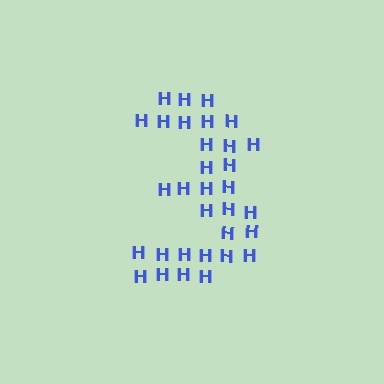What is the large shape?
The large shape is the digit 3.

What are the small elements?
The small elements are letter H's.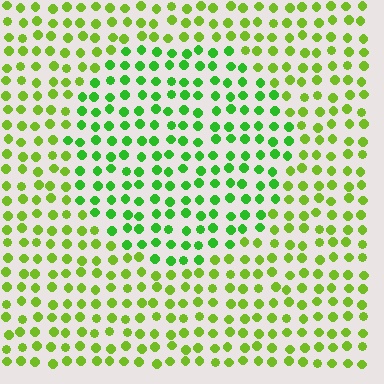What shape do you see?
I see a circle.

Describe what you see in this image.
The image is filled with small lime elements in a uniform arrangement. A circle-shaped region is visible where the elements are tinted to a slightly different hue, forming a subtle color boundary.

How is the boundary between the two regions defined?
The boundary is defined purely by a slight shift in hue (about 29 degrees). Spacing, size, and orientation are identical on both sides.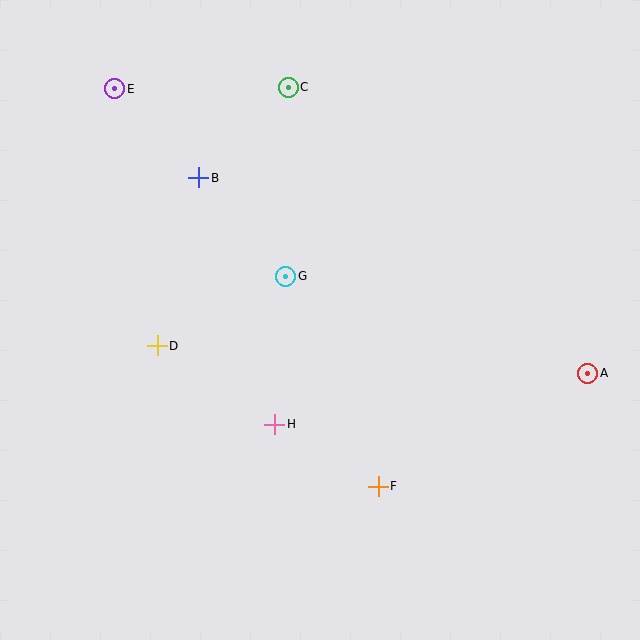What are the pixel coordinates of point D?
Point D is at (157, 346).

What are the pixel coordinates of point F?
Point F is at (378, 486).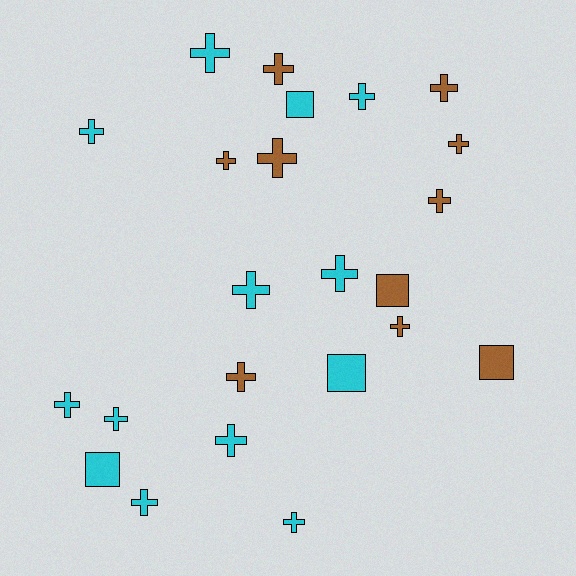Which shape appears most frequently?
Cross, with 18 objects.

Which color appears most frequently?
Cyan, with 13 objects.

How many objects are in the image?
There are 23 objects.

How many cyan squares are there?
There are 3 cyan squares.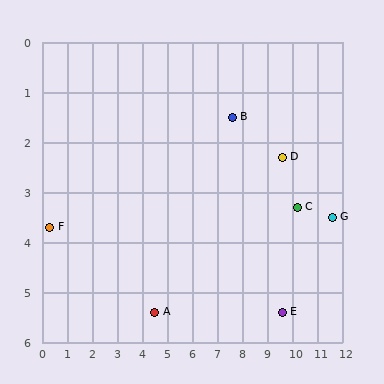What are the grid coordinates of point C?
Point C is at approximately (10.2, 3.3).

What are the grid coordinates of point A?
Point A is at approximately (4.5, 5.4).